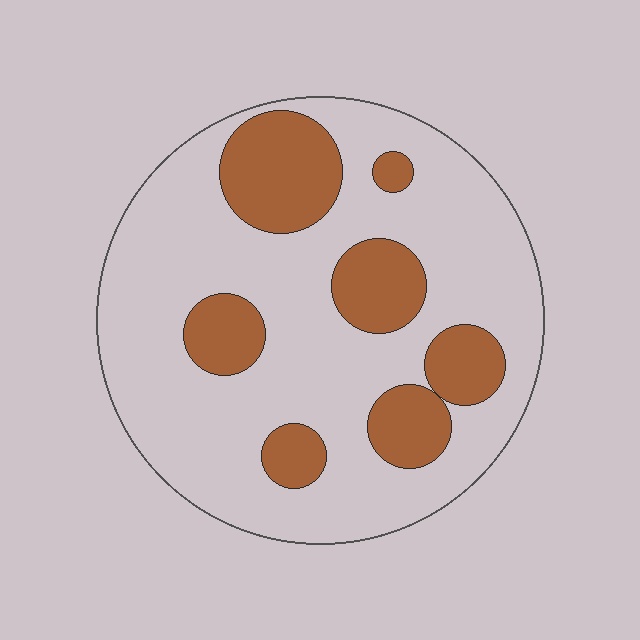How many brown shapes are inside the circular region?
7.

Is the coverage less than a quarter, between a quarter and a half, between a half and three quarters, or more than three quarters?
Between a quarter and a half.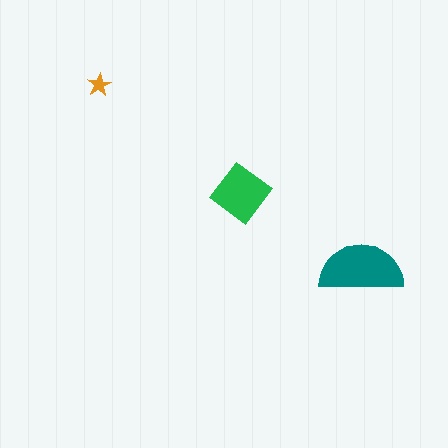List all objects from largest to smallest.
The teal semicircle, the green diamond, the orange star.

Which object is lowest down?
The teal semicircle is bottommost.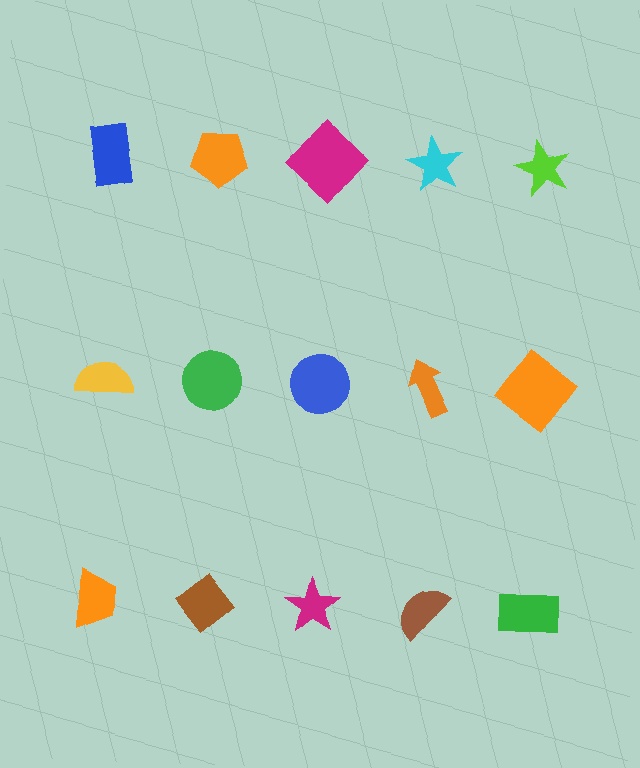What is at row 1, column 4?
A cyan star.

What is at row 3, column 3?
A magenta star.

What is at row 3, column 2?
A brown diamond.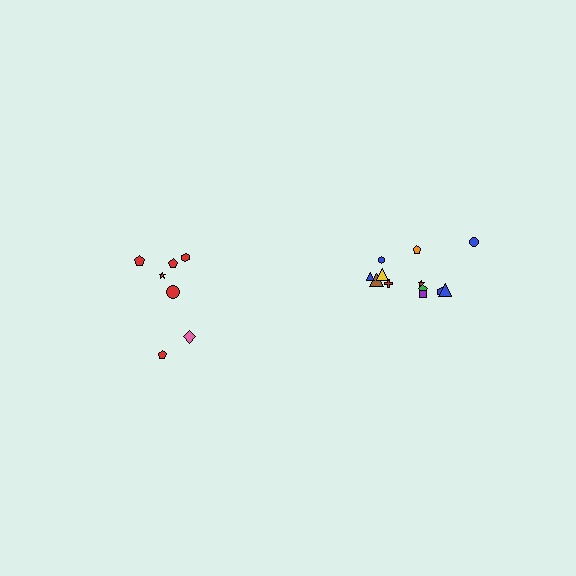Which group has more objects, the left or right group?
The right group.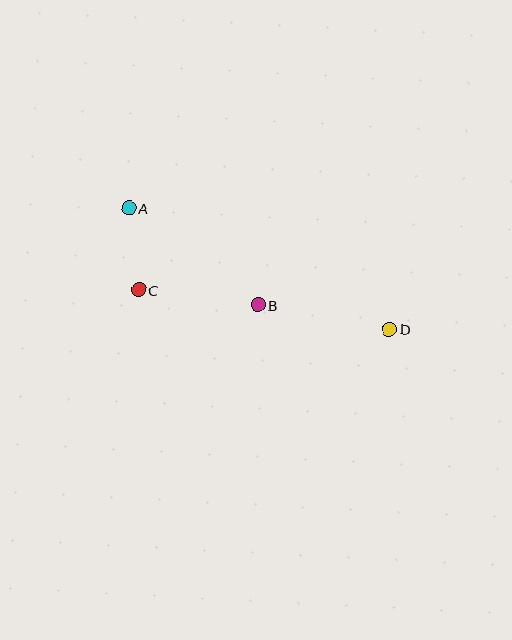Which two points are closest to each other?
Points A and C are closest to each other.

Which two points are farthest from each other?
Points A and D are farthest from each other.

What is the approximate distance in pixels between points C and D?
The distance between C and D is approximately 254 pixels.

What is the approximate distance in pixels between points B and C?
The distance between B and C is approximately 120 pixels.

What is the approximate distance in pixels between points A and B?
The distance between A and B is approximately 162 pixels.